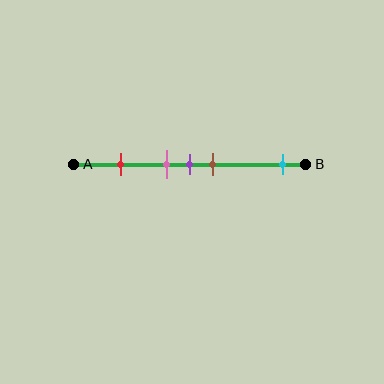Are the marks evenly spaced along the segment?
No, the marks are not evenly spaced.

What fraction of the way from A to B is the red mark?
The red mark is approximately 20% (0.2) of the way from A to B.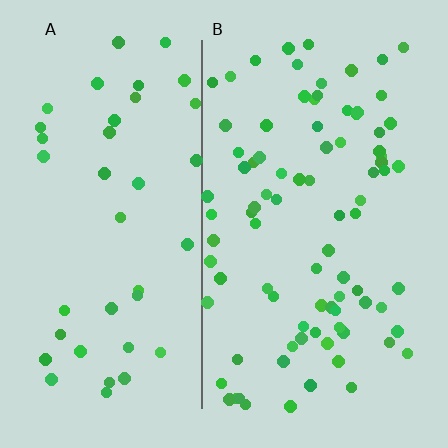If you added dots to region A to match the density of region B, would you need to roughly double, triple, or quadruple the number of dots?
Approximately double.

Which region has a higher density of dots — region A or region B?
B (the right).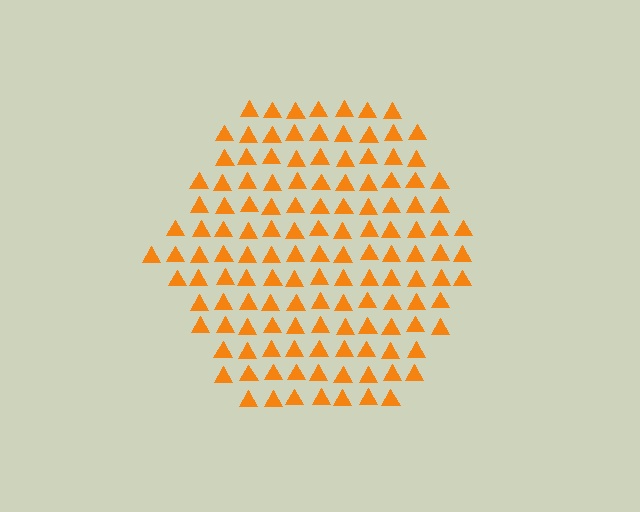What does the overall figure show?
The overall figure shows a hexagon.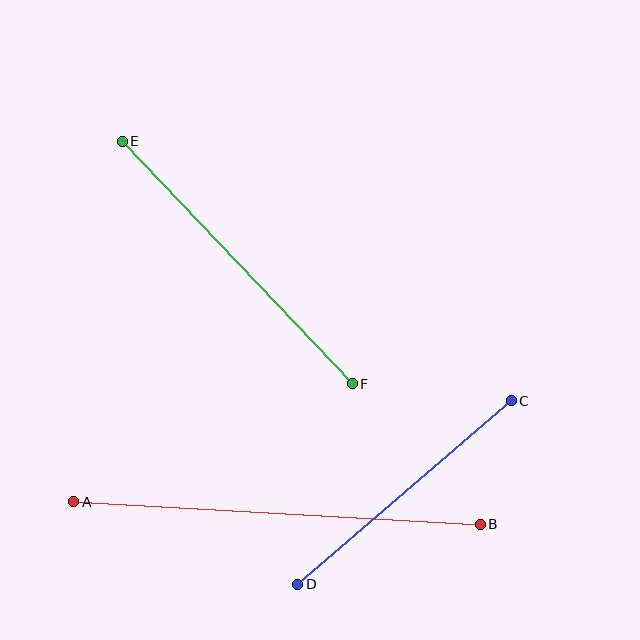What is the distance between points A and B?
The distance is approximately 407 pixels.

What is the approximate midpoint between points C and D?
The midpoint is at approximately (404, 492) pixels.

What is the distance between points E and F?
The distance is approximately 334 pixels.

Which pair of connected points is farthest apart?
Points A and B are farthest apart.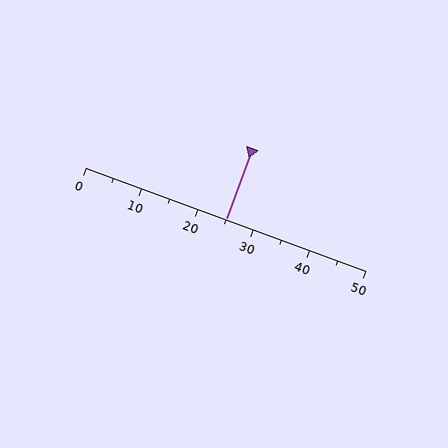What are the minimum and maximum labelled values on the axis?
The axis runs from 0 to 50.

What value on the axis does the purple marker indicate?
The marker indicates approximately 25.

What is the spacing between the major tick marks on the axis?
The major ticks are spaced 10 apart.